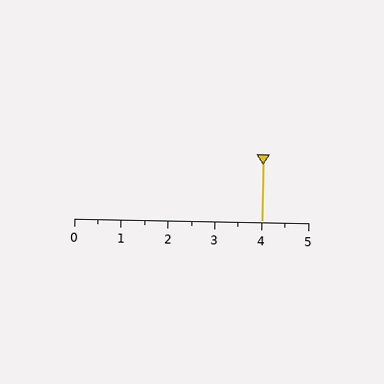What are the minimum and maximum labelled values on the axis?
The axis runs from 0 to 5.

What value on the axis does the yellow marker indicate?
The marker indicates approximately 4.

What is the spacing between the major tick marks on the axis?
The major ticks are spaced 1 apart.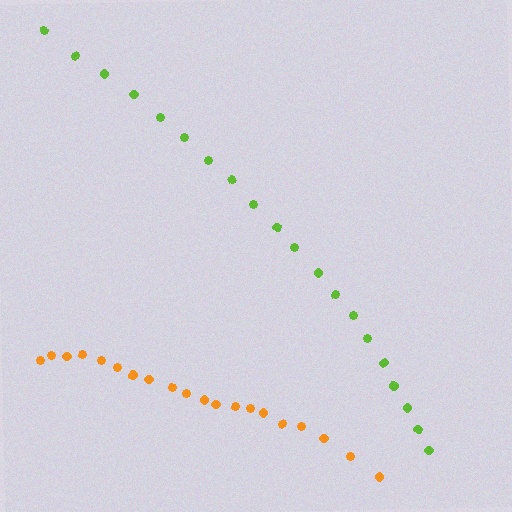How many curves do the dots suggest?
There are 2 distinct paths.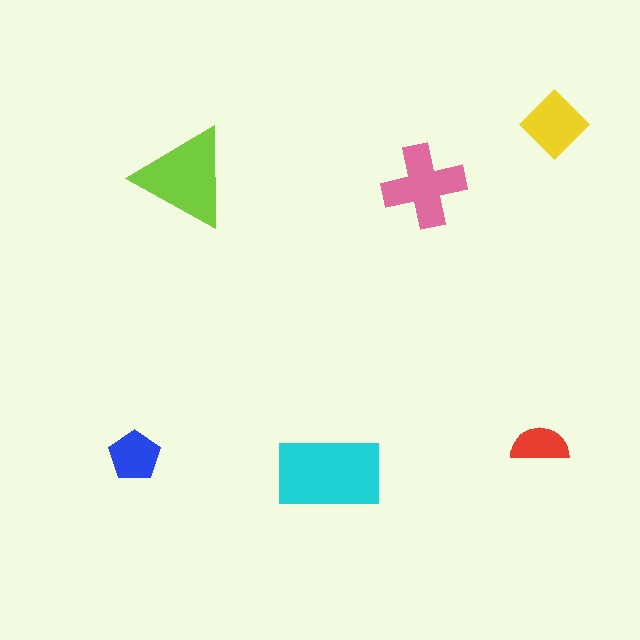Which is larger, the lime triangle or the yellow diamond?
The lime triangle.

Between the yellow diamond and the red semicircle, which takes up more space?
The yellow diamond.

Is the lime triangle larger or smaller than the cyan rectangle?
Smaller.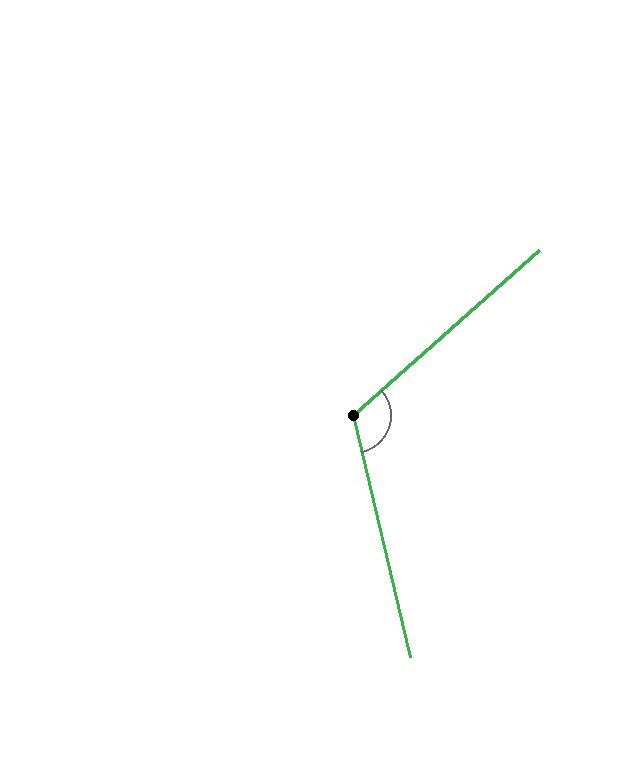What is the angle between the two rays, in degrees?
Approximately 119 degrees.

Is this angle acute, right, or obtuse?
It is obtuse.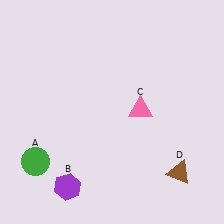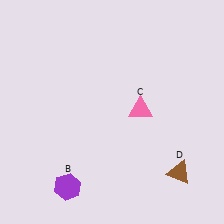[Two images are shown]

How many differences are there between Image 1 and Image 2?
There is 1 difference between the two images.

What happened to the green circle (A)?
The green circle (A) was removed in Image 2. It was in the bottom-left area of Image 1.